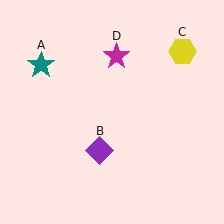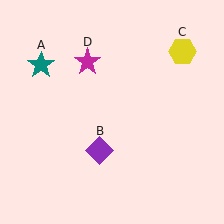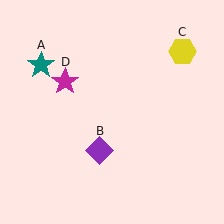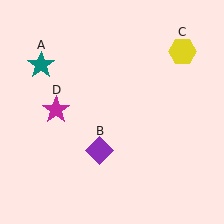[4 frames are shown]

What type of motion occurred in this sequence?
The magenta star (object D) rotated counterclockwise around the center of the scene.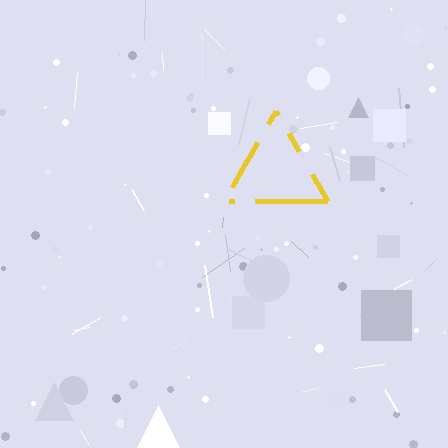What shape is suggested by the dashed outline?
The dashed outline suggests a triangle.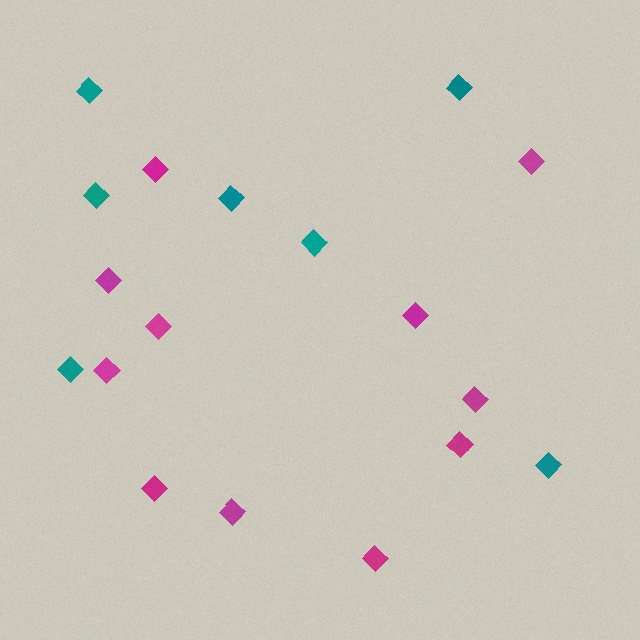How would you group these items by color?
There are 2 groups: one group of teal diamonds (7) and one group of magenta diamonds (11).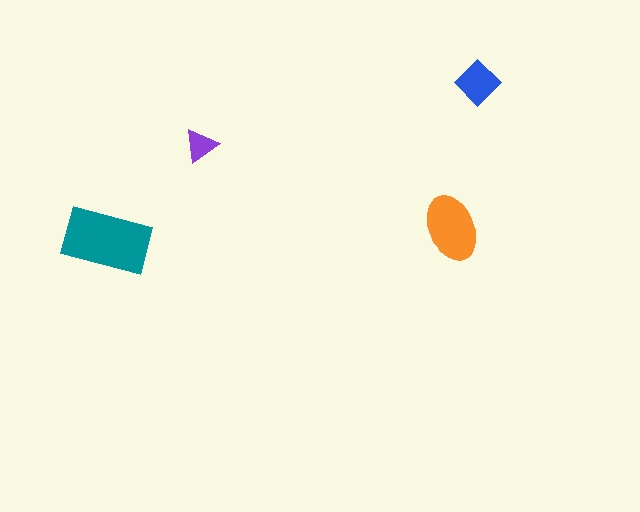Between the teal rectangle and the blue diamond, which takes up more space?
The teal rectangle.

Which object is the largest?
The teal rectangle.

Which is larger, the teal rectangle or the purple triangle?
The teal rectangle.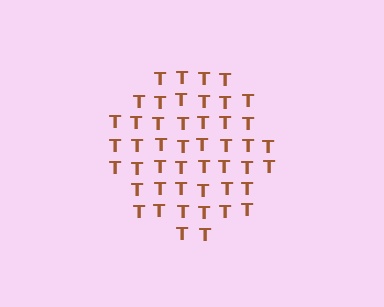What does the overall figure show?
The overall figure shows a circle.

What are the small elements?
The small elements are letter T's.